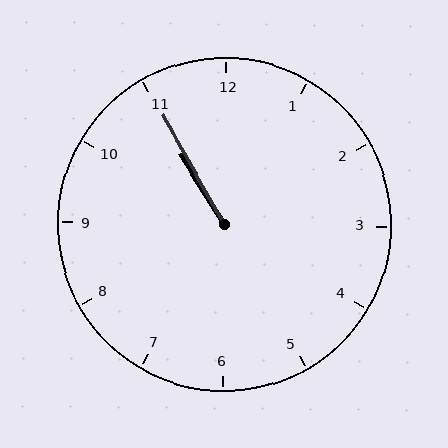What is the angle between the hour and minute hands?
Approximately 2 degrees.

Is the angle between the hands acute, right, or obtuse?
It is acute.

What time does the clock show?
10:55.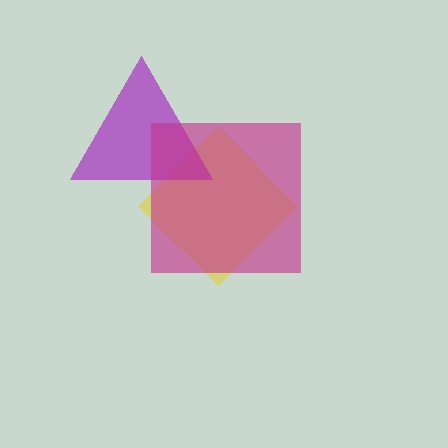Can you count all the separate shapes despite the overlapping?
Yes, there are 3 separate shapes.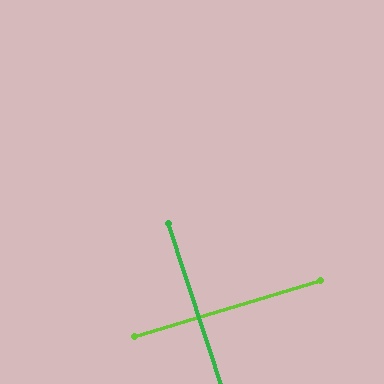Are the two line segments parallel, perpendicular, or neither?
Perpendicular — they meet at approximately 88°.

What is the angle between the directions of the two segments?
Approximately 88 degrees.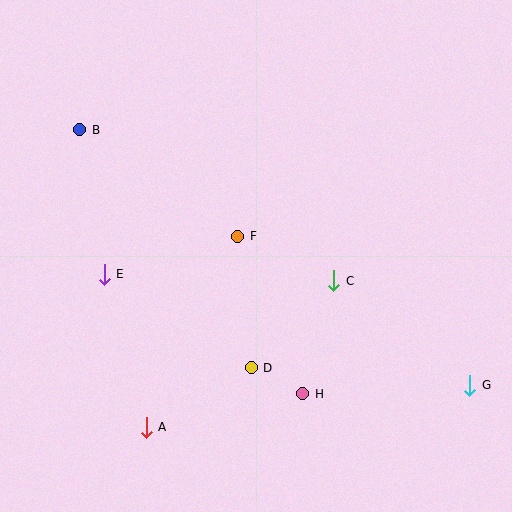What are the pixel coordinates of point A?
Point A is at (146, 427).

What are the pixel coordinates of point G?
Point G is at (470, 385).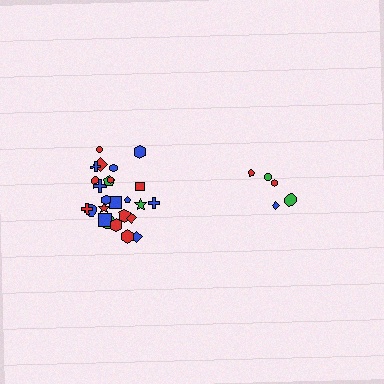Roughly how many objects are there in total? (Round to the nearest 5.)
Roughly 30 objects in total.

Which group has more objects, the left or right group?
The left group.